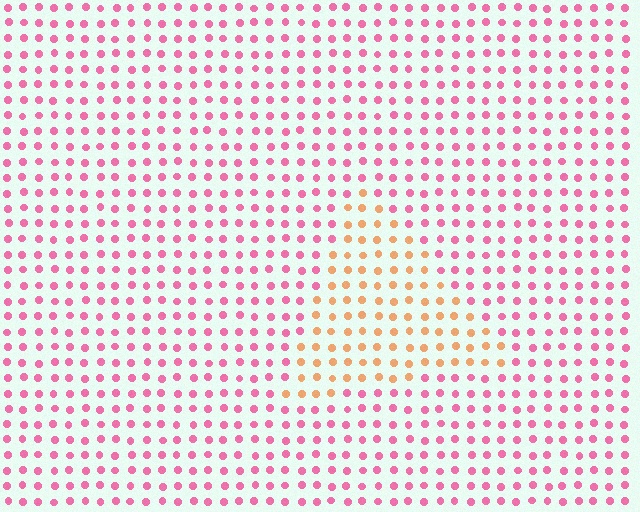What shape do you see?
I see a triangle.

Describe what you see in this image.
The image is filled with small pink elements in a uniform arrangement. A triangle-shaped region is visible where the elements are tinted to a slightly different hue, forming a subtle color boundary.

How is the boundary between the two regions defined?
The boundary is defined purely by a slight shift in hue (about 53 degrees). Spacing, size, and orientation are identical on both sides.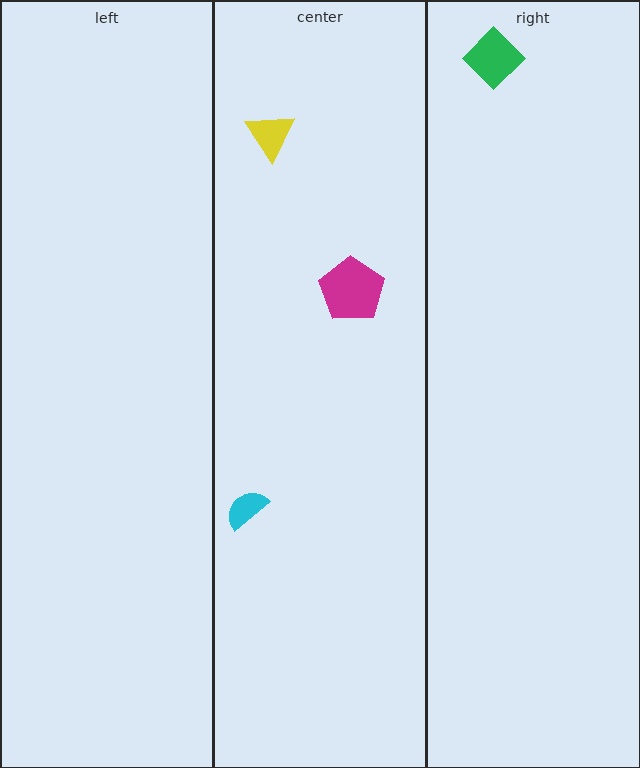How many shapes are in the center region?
3.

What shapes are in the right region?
The green diamond.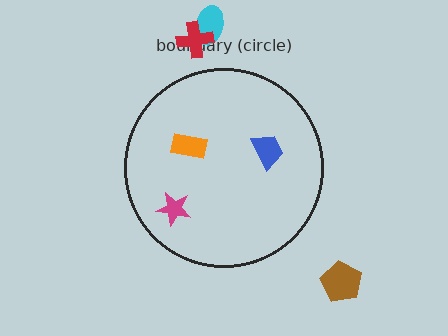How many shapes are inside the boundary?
3 inside, 3 outside.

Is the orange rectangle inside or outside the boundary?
Inside.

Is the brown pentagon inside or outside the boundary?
Outside.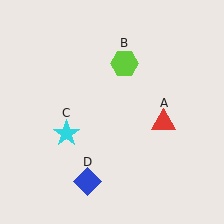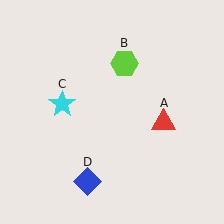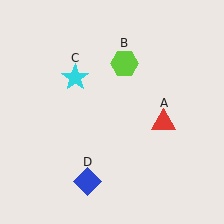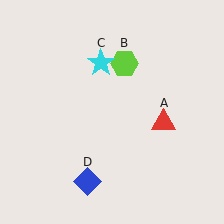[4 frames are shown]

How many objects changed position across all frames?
1 object changed position: cyan star (object C).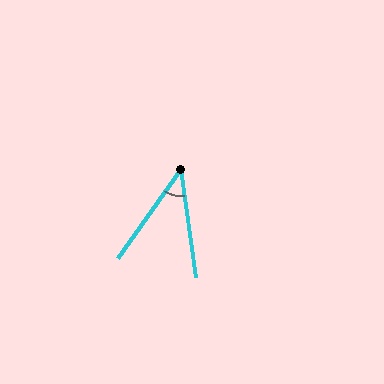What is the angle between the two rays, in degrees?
Approximately 43 degrees.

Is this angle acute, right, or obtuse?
It is acute.